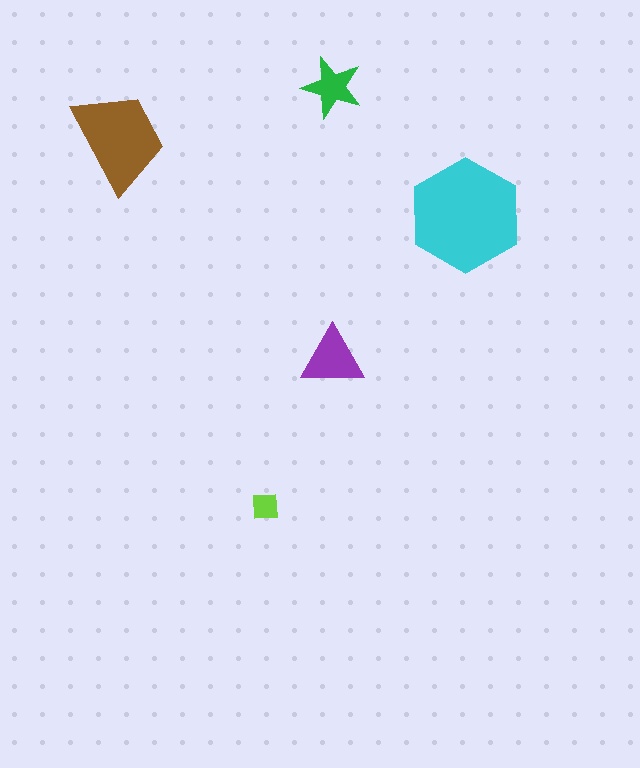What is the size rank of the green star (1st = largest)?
4th.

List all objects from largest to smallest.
The cyan hexagon, the brown trapezoid, the purple triangle, the green star, the lime square.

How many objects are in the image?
There are 5 objects in the image.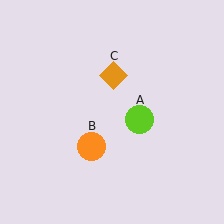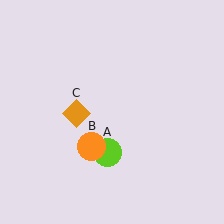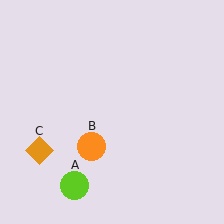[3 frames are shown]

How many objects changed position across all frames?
2 objects changed position: lime circle (object A), orange diamond (object C).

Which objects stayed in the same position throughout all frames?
Orange circle (object B) remained stationary.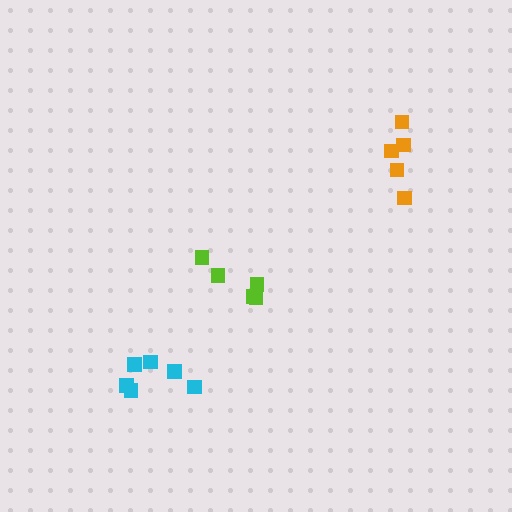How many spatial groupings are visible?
There are 3 spatial groupings.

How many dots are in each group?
Group 1: 5 dots, Group 2: 5 dots, Group 3: 6 dots (16 total).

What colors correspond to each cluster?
The clusters are colored: lime, orange, cyan.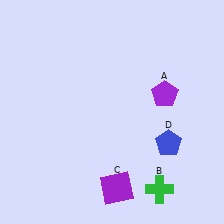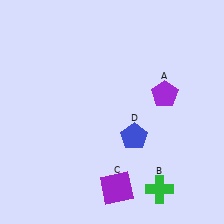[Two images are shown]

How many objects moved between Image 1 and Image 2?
1 object moved between the two images.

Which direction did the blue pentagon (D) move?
The blue pentagon (D) moved left.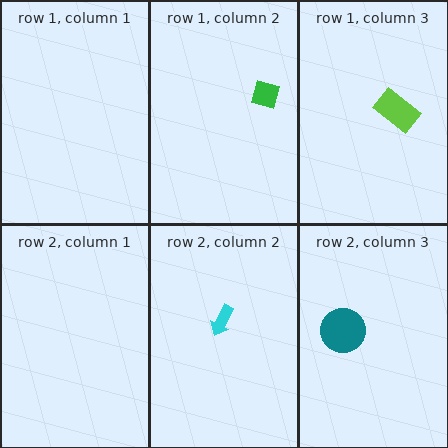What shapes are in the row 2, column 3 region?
The teal circle.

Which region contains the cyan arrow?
The row 2, column 2 region.